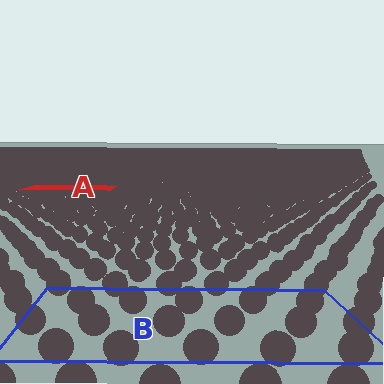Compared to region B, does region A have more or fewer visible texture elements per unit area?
Region A has more texture elements per unit area — they are packed more densely because it is farther away.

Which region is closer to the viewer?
Region B is closer. The texture elements there are larger and more spread out.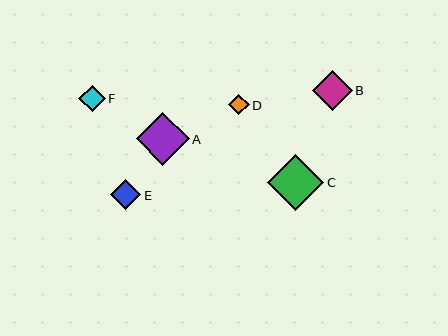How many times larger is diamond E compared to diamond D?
Diamond E is approximately 1.4 times the size of diamond D.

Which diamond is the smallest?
Diamond D is the smallest with a size of approximately 21 pixels.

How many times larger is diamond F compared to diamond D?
Diamond F is approximately 1.3 times the size of diamond D.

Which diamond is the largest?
Diamond C is the largest with a size of approximately 56 pixels.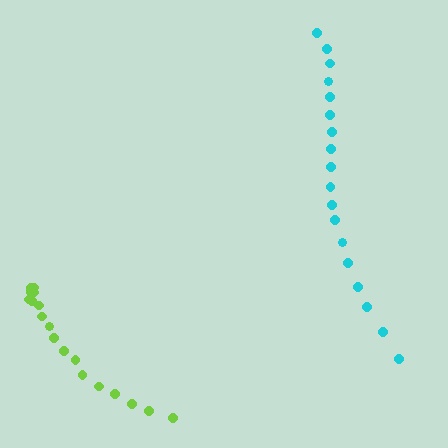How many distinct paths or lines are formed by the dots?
There are 2 distinct paths.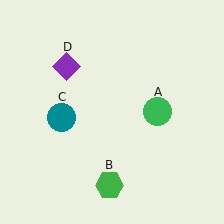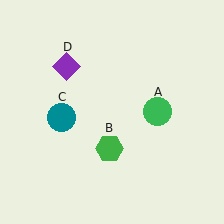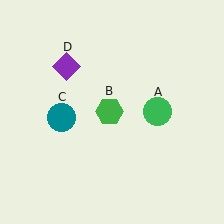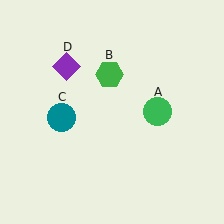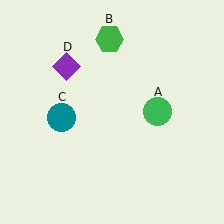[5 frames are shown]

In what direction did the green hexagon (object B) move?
The green hexagon (object B) moved up.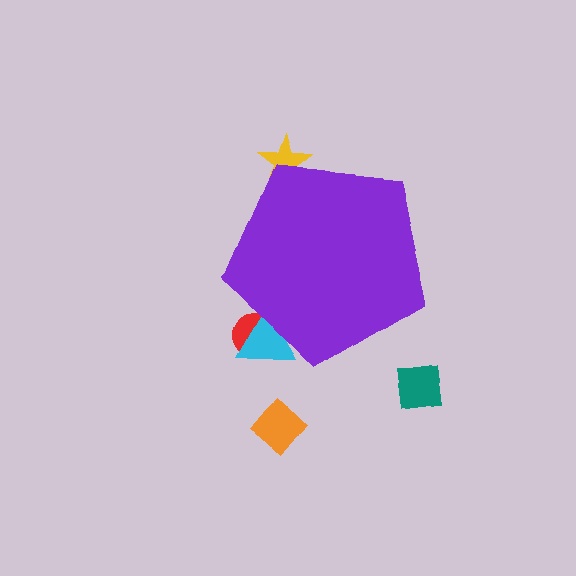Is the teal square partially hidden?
No, the teal square is fully visible.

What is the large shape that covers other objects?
A purple pentagon.